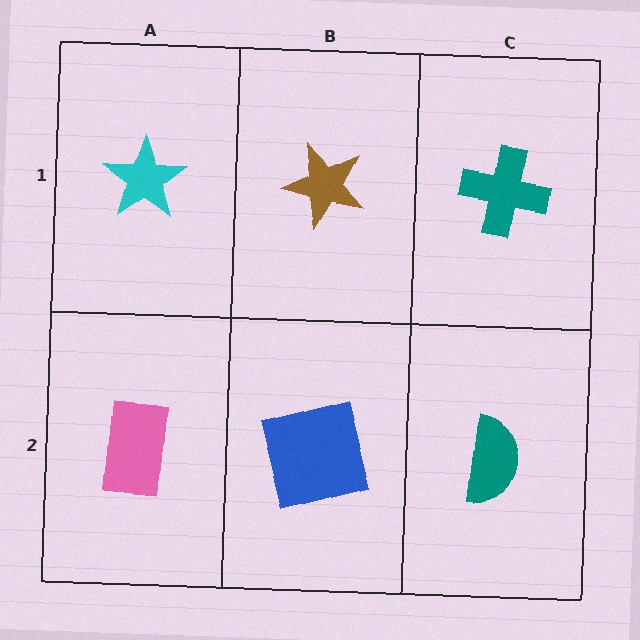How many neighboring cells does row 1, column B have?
3.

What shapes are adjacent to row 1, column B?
A blue square (row 2, column B), a cyan star (row 1, column A), a teal cross (row 1, column C).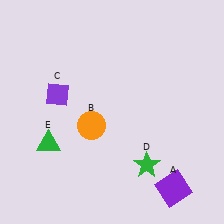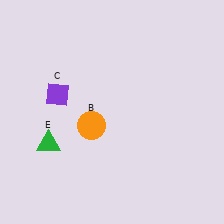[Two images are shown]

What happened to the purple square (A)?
The purple square (A) was removed in Image 2. It was in the bottom-right area of Image 1.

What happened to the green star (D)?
The green star (D) was removed in Image 2. It was in the bottom-right area of Image 1.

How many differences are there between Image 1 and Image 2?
There are 2 differences between the two images.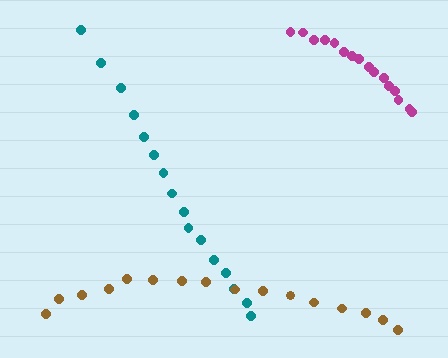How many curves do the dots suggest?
There are 3 distinct paths.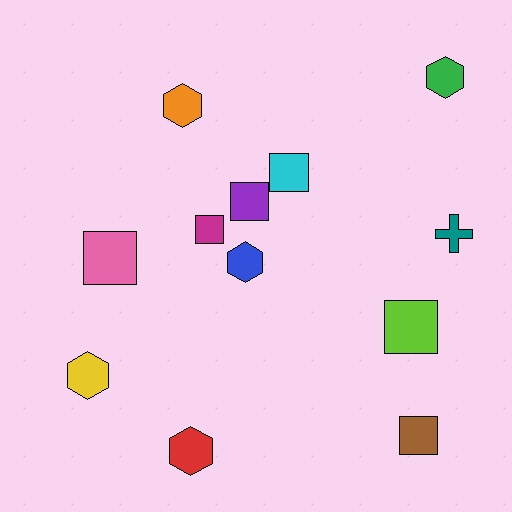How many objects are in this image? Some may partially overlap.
There are 12 objects.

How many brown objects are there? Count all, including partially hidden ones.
There is 1 brown object.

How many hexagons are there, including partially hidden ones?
There are 5 hexagons.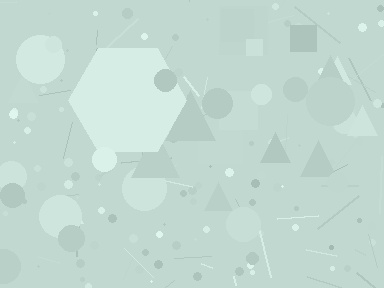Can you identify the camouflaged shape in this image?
The camouflaged shape is a hexagon.